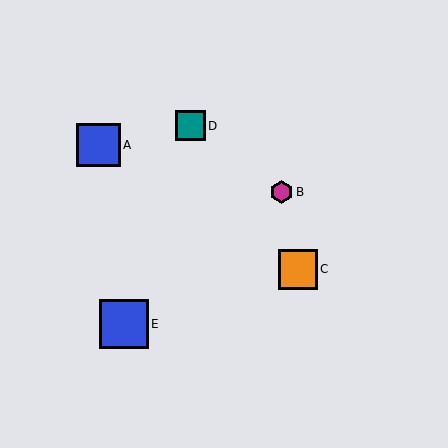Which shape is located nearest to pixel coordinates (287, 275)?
The orange square (labeled C) at (298, 269) is nearest to that location.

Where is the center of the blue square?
The center of the blue square is at (98, 145).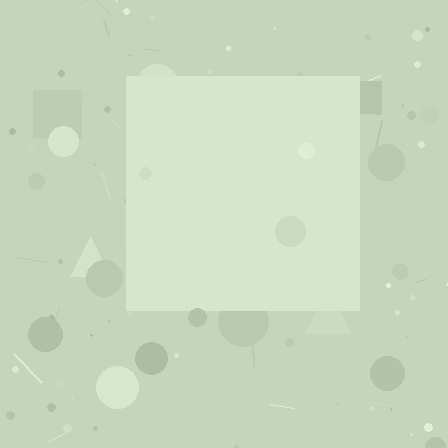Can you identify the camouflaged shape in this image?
The camouflaged shape is a square.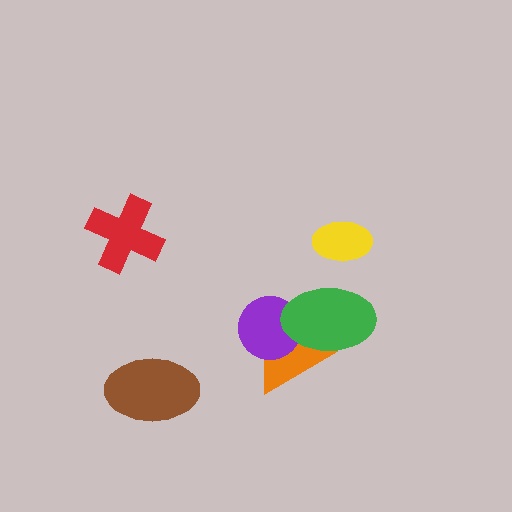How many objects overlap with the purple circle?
2 objects overlap with the purple circle.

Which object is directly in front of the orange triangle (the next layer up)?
The purple circle is directly in front of the orange triangle.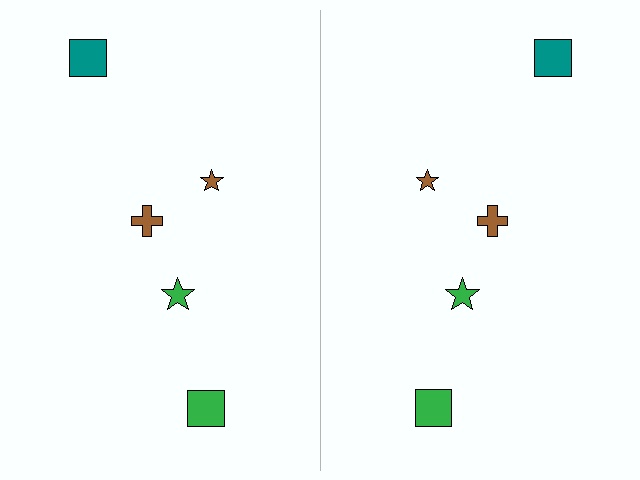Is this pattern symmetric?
Yes, this pattern has bilateral (reflection) symmetry.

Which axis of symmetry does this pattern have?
The pattern has a vertical axis of symmetry running through the center of the image.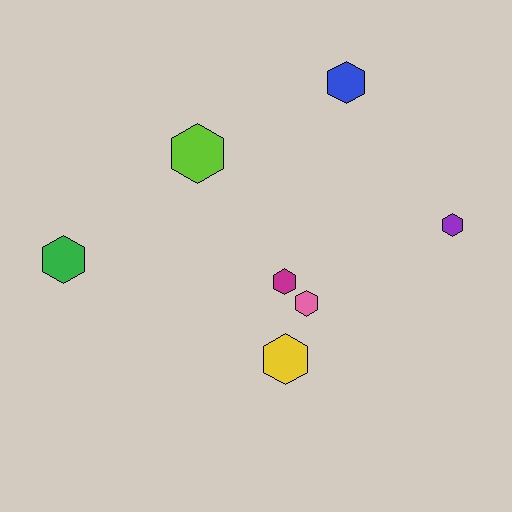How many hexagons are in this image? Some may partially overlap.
There are 7 hexagons.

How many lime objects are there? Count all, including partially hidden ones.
There is 1 lime object.